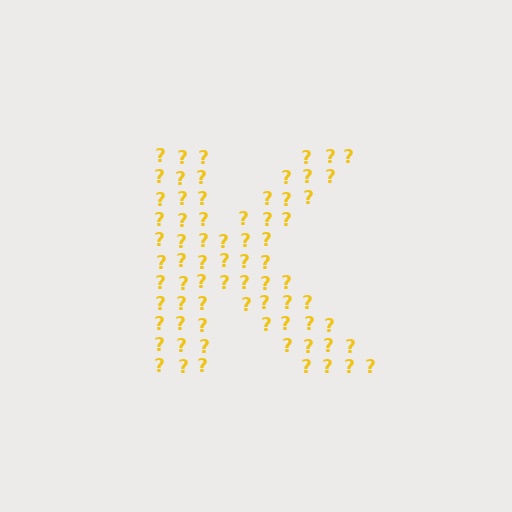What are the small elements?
The small elements are question marks.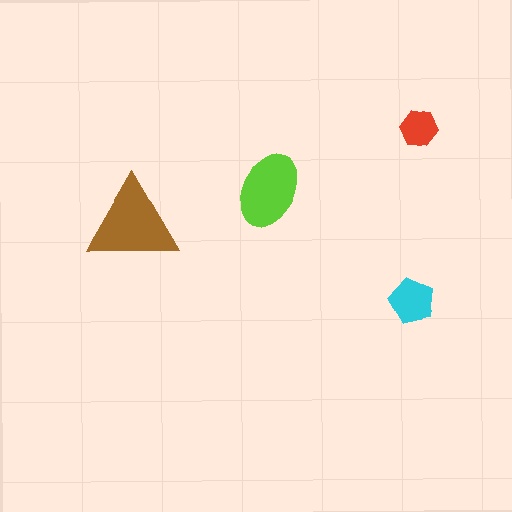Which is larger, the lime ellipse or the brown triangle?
The brown triangle.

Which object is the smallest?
The red hexagon.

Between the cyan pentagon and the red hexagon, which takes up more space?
The cyan pentagon.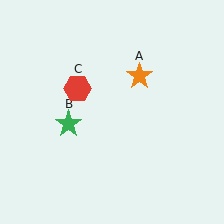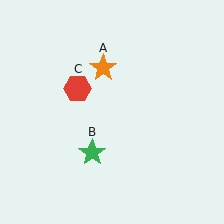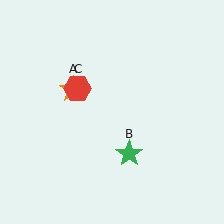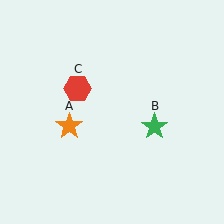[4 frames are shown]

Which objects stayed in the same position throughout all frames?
Red hexagon (object C) remained stationary.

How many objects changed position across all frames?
2 objects changed position: orange star (object A), green star (object B).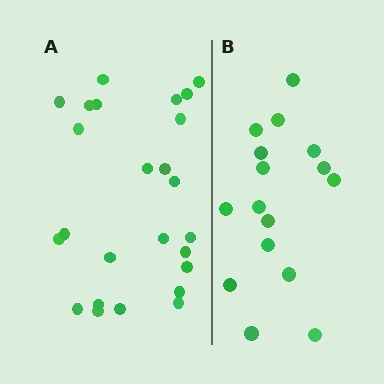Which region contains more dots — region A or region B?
Region A (the left region) has more dots.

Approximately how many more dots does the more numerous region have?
Region A has roughly 8 or so more dots than region B.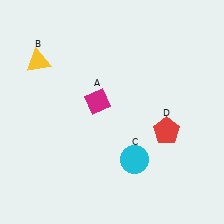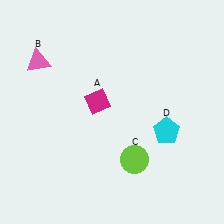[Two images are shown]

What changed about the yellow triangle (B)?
In Image 1, B is yellow. In Image 2, it changed to pink.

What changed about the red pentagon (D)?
In Image 1, D is red. In Image 2, it changed to cyan.